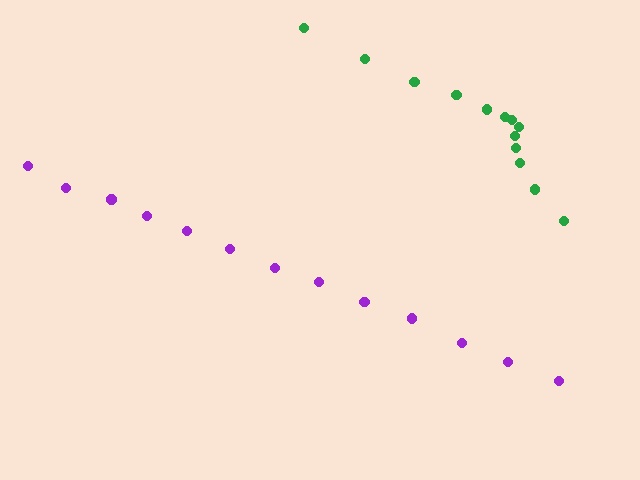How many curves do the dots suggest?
There are 2 distinct paths.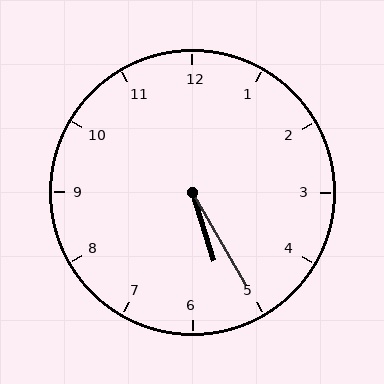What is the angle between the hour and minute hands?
Approximately 12 degrees.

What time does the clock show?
5:25.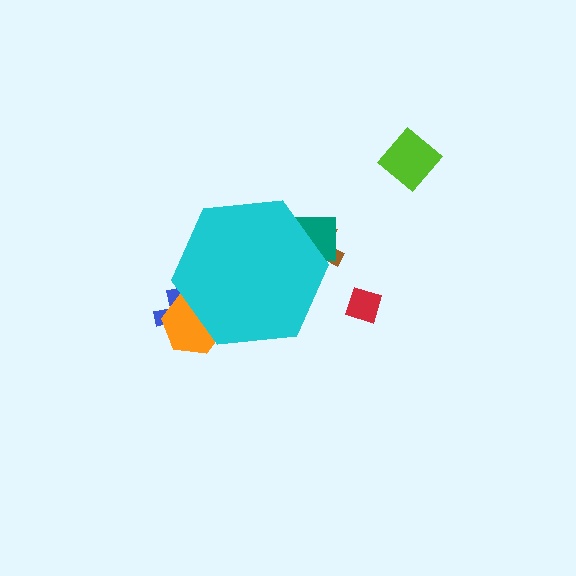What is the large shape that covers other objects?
A cyan hexagon.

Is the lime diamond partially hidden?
No, the lime diamond is fully visible.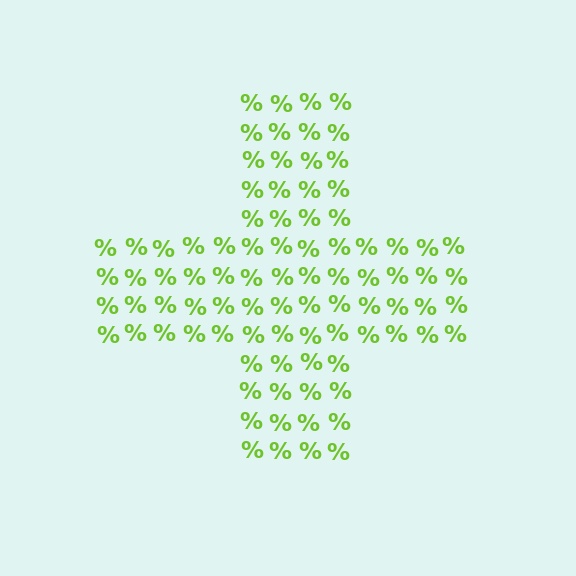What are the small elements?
The small elements are percent signs.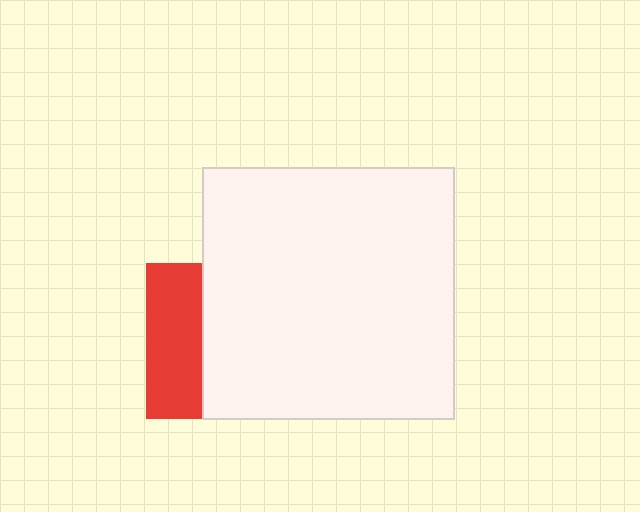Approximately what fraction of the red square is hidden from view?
Roughly 64% of the red square is hidden behind the white square.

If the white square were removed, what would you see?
You would see the complete red square.